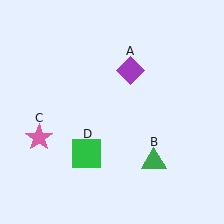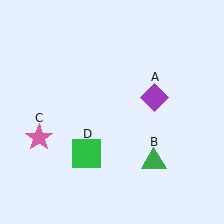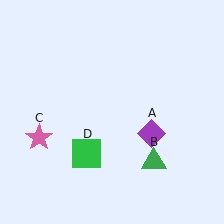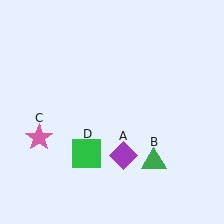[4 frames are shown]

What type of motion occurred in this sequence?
The purple diamond (object A) rotated clockwise around the center of the scene.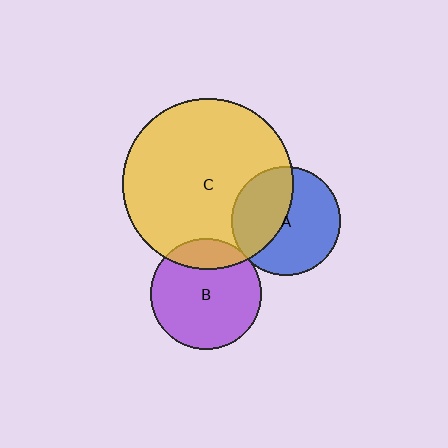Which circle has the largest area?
Circle C (yellow).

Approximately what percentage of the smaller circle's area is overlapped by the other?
Approximately 5%.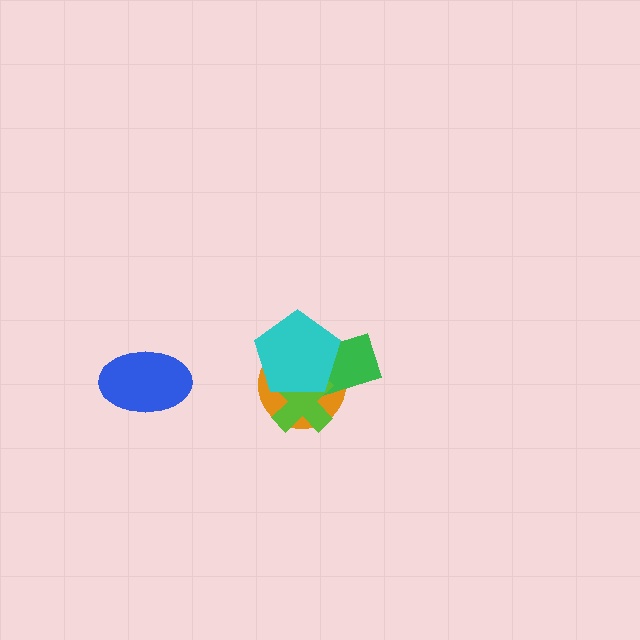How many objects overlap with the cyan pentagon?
3 objects overlap with the cyan pentagon.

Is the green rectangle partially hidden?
Yes, it is partially covered by another shape.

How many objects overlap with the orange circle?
3 objects overlap with the orange circle.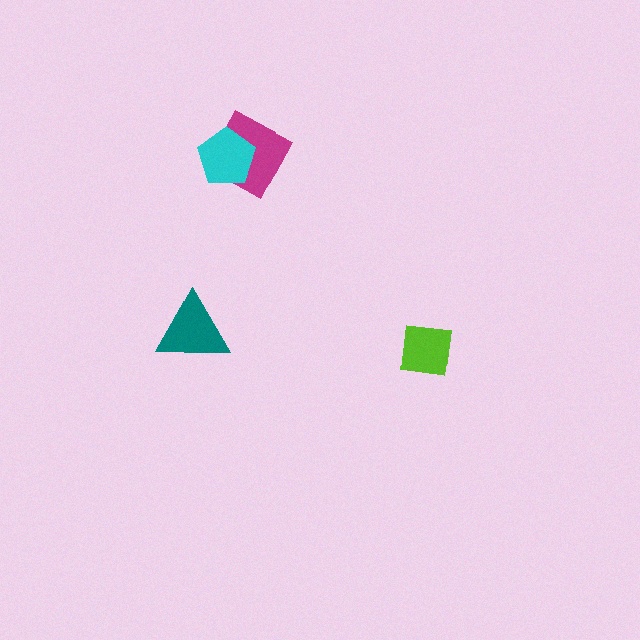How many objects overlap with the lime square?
0 objects overlap with the lime square.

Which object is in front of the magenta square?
The cyan pentagon is in front of the magenta square.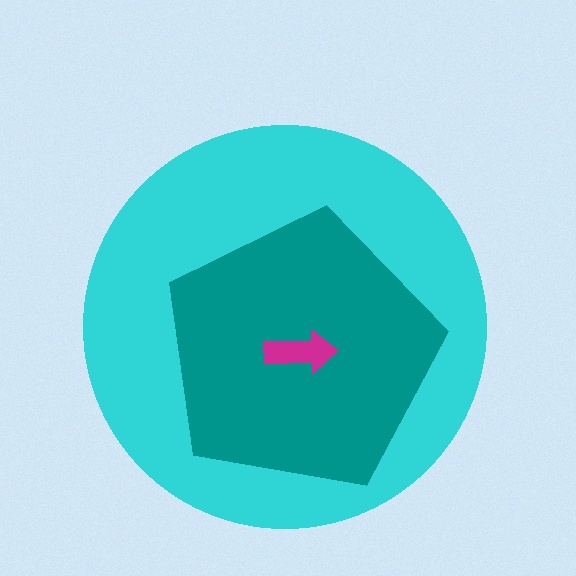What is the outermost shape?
The cyan circle.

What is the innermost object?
The magenta arrow.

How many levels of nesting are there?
3.